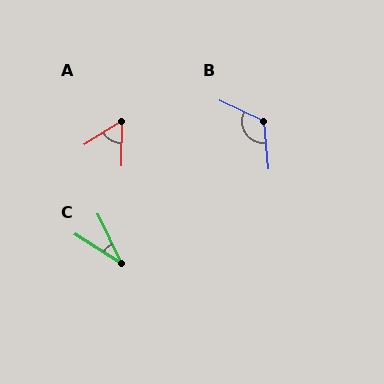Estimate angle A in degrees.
Approximately 57 degrees.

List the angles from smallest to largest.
C (31°), A (57°), B (121°).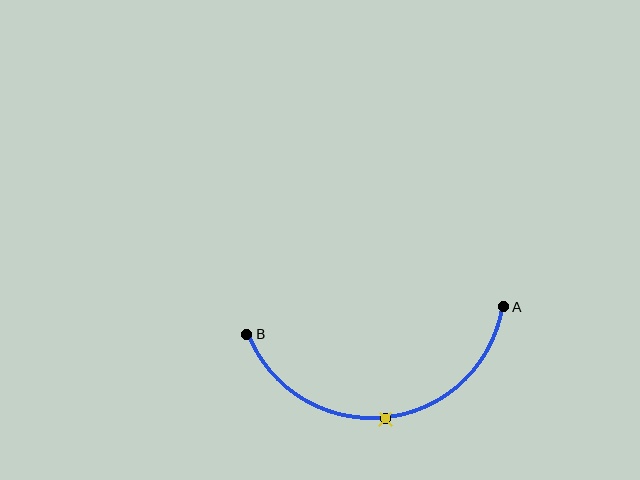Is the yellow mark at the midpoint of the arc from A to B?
Yes. The yellow mark lies on the arc at equal arc-length from both A and B — it is the arc midpoint.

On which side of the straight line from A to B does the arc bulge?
The arc bulges below the straight line connecting A and B.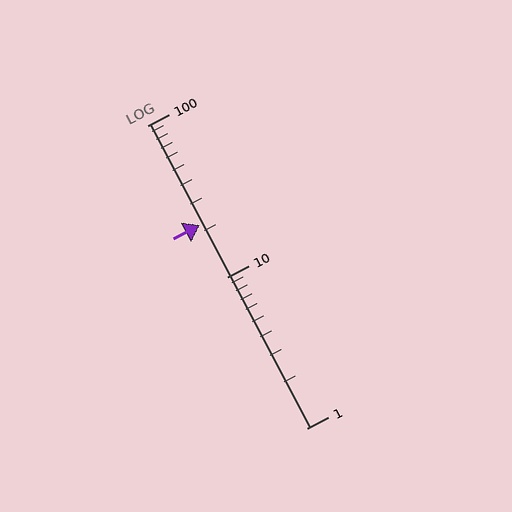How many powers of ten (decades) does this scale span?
The scale spans 2 decades, from 1 to 100.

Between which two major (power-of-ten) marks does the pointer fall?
The pointer is between 10 and 100.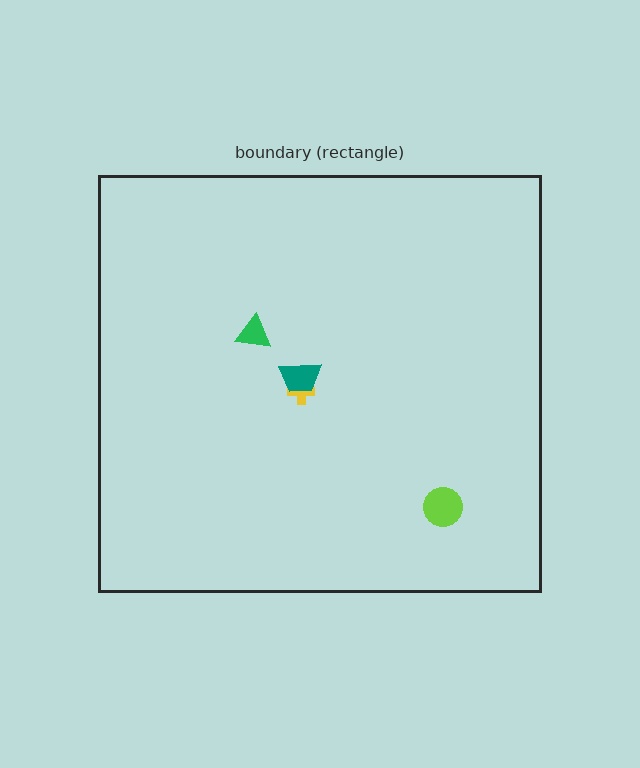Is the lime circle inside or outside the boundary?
Inside.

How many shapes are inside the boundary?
4 inside, 0 outside.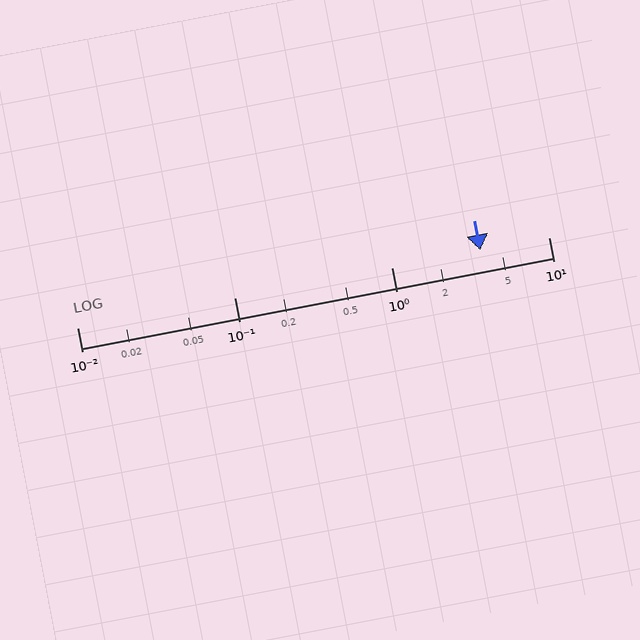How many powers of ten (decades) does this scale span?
The scale spans 3 decades, from 0.01 to 10.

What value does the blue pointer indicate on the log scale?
The pointer indicates approximately 3.7.